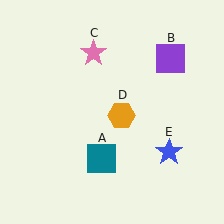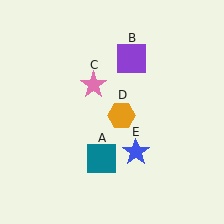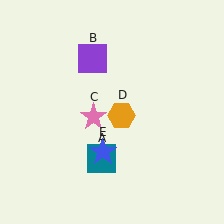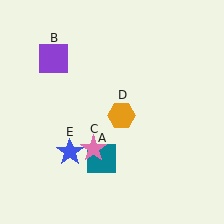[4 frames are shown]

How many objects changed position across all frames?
3 objects changed position: purple square (object B), pink star (object C), blue star (object E).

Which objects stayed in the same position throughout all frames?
Teal square (object A) and orange hexagon (object D) remained stationary.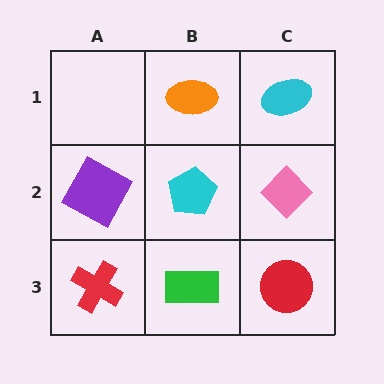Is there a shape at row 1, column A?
No, that cell is empty.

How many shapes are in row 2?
3 shapes.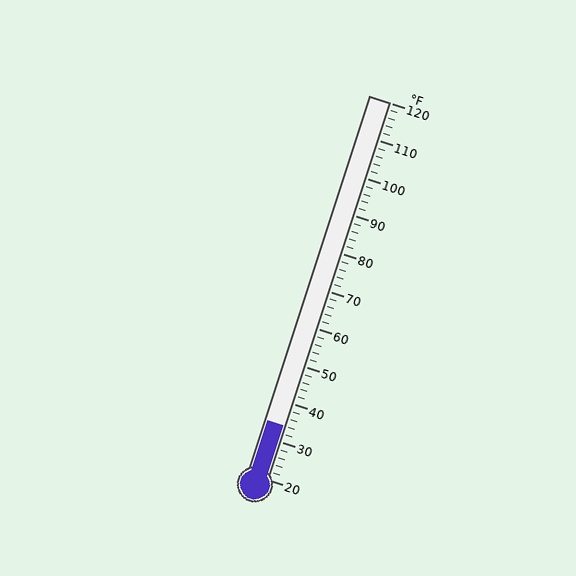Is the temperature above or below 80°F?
The temperature is below 80°F.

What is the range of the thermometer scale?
The thermometer scale ranges from 20°F to 120°F.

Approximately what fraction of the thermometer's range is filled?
The thermometer is filled to approximately 15% of its range.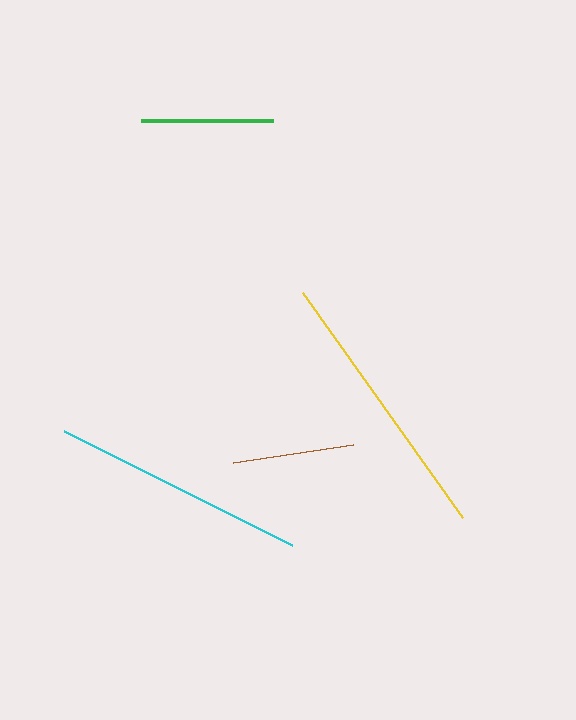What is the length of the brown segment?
The brown segment is approximately 121 pixels long.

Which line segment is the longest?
The yellow line is the longest at approximately 276 pixels.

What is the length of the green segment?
The green segment is approximately 132 pixels long.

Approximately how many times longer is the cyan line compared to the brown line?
The cyan line is approximately 2.1 times the length of the brown line.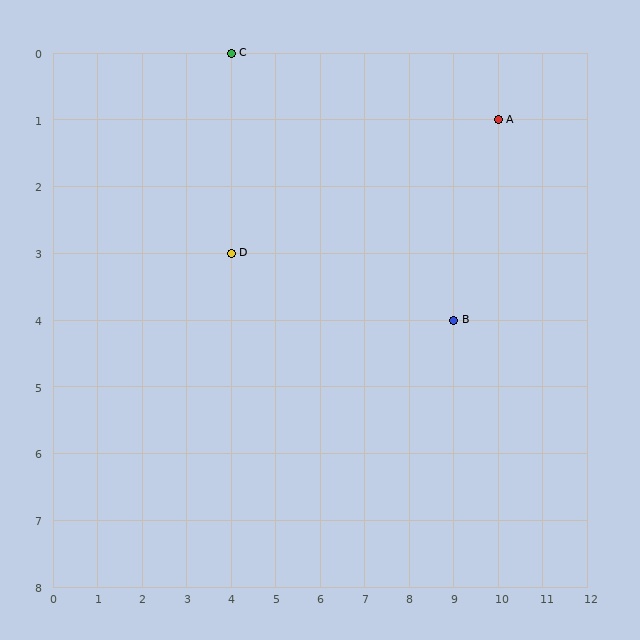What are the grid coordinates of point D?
Point D is at grid coordinates (4, 3).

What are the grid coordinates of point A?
Point A is at grid coordinates (10, 1).